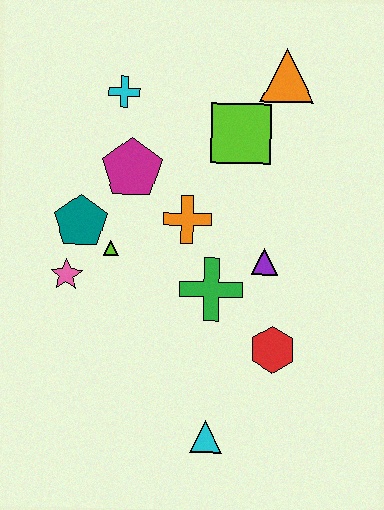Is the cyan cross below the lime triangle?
No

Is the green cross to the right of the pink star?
Yes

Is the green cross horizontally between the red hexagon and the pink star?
Yes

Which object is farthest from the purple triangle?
The cyan cross is farthest from the purple triangle.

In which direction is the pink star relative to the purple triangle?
The pink star is to the left of the purple triangle.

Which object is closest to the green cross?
The purple triangle is closest to the green cross.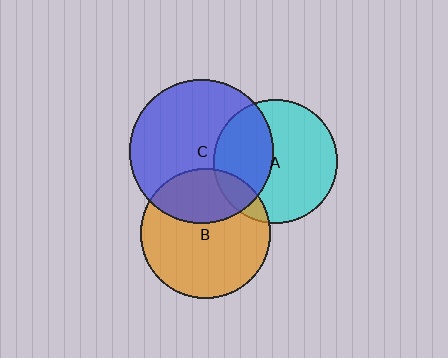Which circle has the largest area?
Circle C (blue).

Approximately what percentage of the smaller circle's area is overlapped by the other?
Approximately 10%.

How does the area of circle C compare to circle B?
Approximately 1.2 times.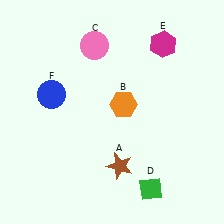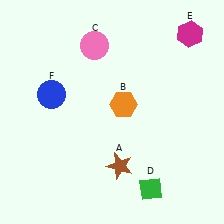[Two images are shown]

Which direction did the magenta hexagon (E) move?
The magenta hexagon (E) moved right.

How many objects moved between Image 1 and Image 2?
1 object moved between the two images.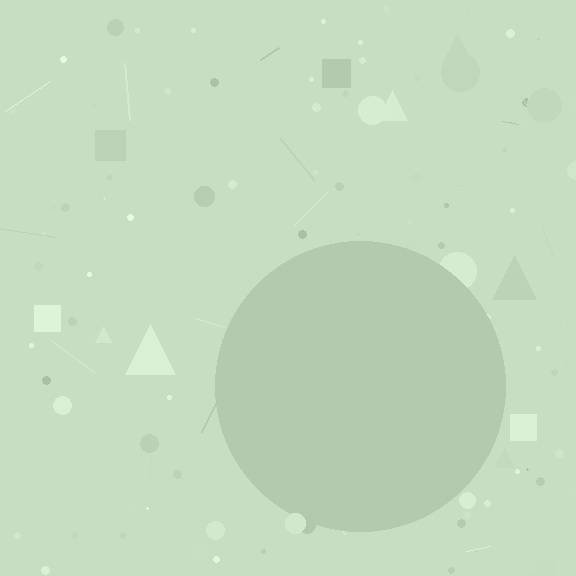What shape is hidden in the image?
A circle is hidden in the image.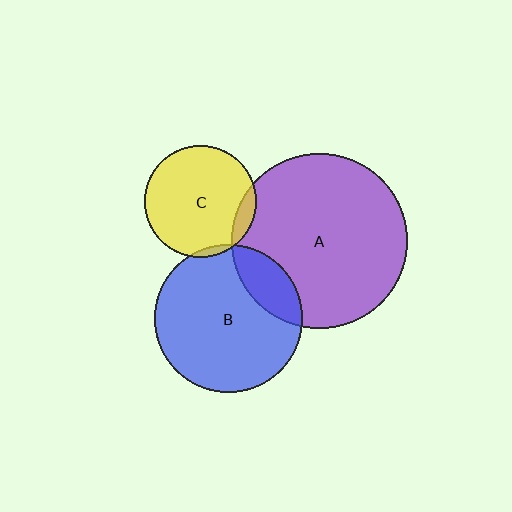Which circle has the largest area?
Circle A (purple).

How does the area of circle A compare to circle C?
Approximately 2.4 times.